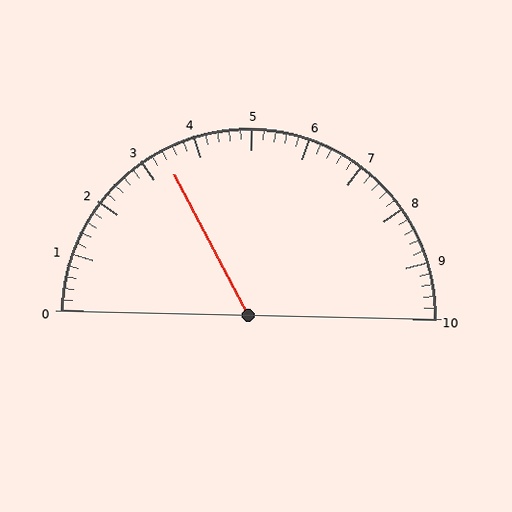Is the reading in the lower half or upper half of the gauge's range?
The reading is in the lower half of the range (0 to 10).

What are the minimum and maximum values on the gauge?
The gauge ranges from 0 to 10.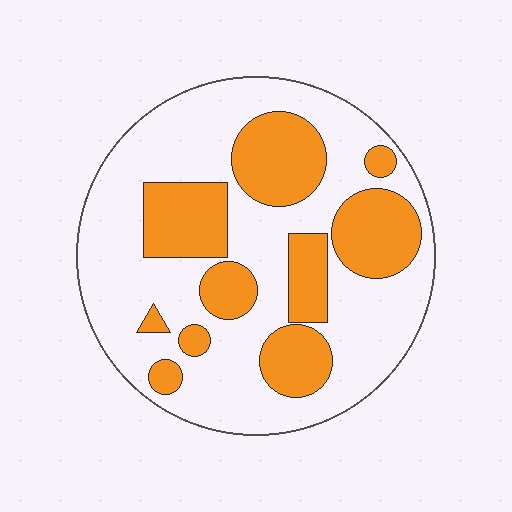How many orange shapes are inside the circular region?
10.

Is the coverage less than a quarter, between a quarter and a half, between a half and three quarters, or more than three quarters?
Between a quarter and a half.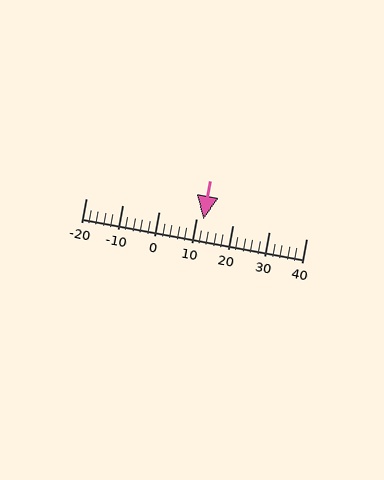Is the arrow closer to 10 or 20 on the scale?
The arrow is closer to 10.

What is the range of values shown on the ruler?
The ruler shows values from -20 to 40.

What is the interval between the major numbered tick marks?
The major tick marks are spaced 10 units apart.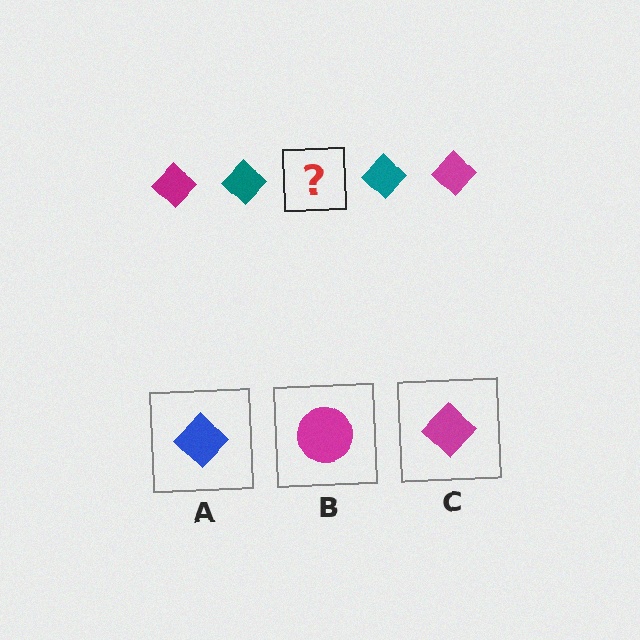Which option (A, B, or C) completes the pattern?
C.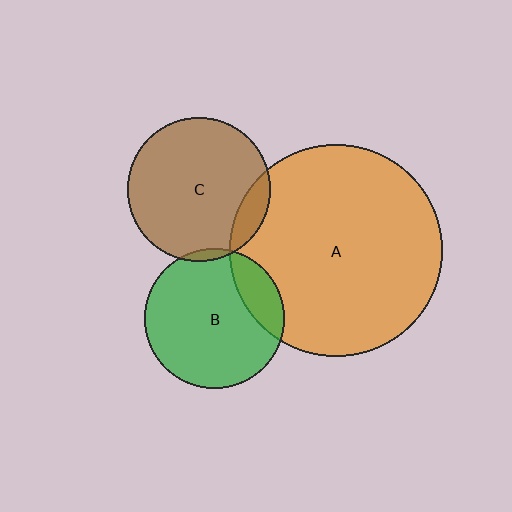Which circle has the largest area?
Circle A (orange).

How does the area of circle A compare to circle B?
Approximately 2.3 times.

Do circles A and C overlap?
Yes.